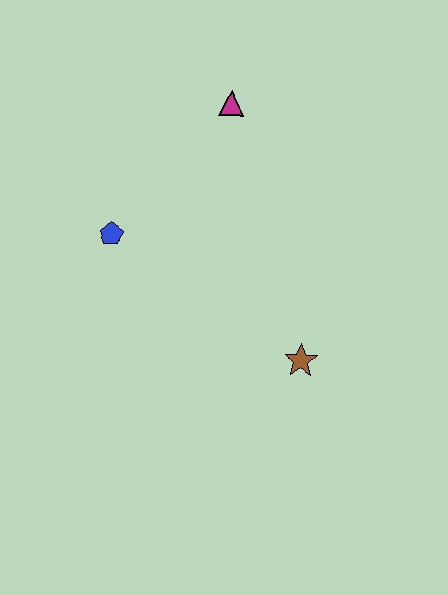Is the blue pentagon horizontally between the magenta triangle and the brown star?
No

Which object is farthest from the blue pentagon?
The brown star is farthest from the blue pentagon.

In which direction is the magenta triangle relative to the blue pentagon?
The magenta triangle is above the blue pentagon.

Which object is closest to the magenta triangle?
The blue pentagon is closest to the magenta triangle.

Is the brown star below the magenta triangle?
Yes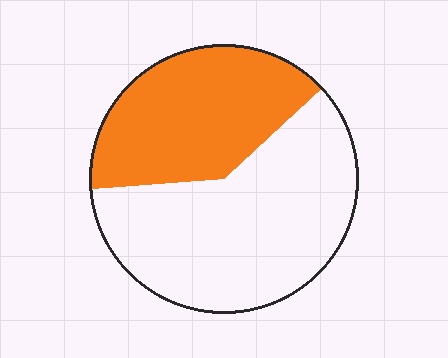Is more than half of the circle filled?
No.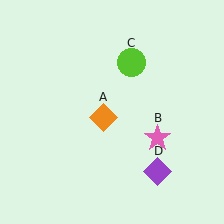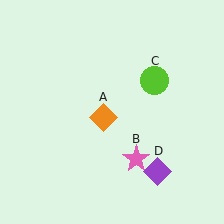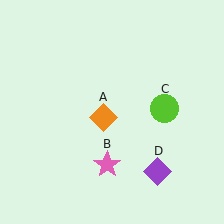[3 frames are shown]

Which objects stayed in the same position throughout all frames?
Orange diamond (object A) and purple diamond (object D) remained stationary.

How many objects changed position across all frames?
2 objects changed position: pink star (object B), lime circle (object C).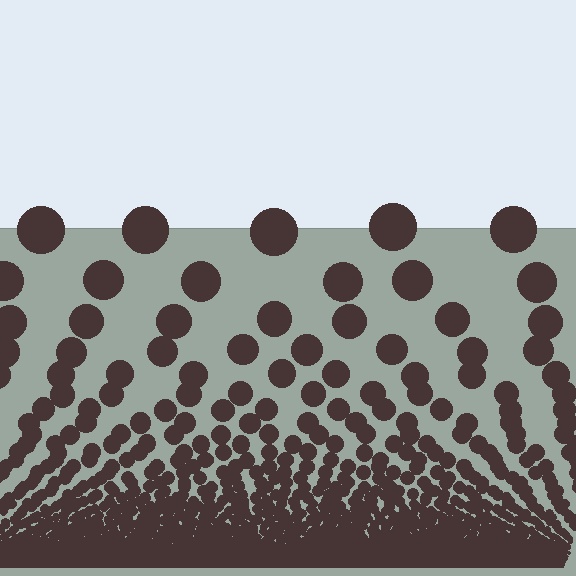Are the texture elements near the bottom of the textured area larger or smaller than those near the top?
Smaller. The gradient is inverted — elements near the bottom are smaller and denser.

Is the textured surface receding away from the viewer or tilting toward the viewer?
The surface appears to tilt toward the viewer. Texture elements get larger and sparser toward the top.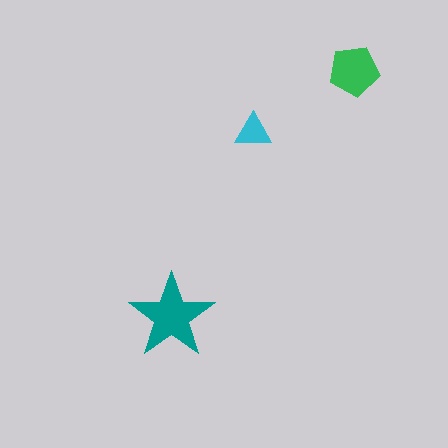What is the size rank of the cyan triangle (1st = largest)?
3rd.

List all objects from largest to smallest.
The teal star, the green pentagon, the cyan triangle.